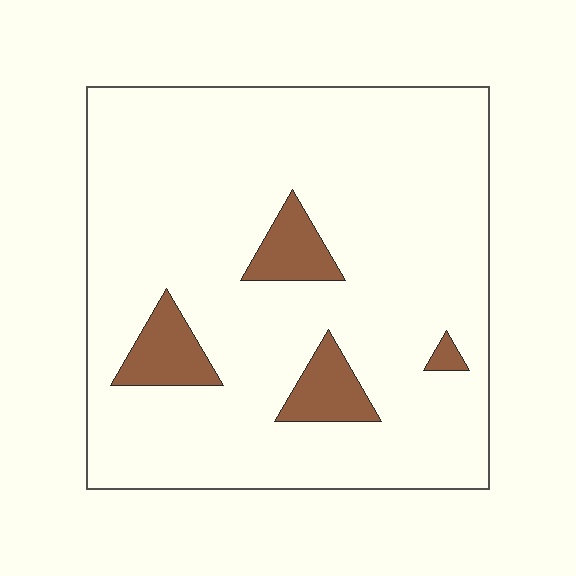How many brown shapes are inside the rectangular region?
4.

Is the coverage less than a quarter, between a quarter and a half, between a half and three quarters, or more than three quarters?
Less than a quarter.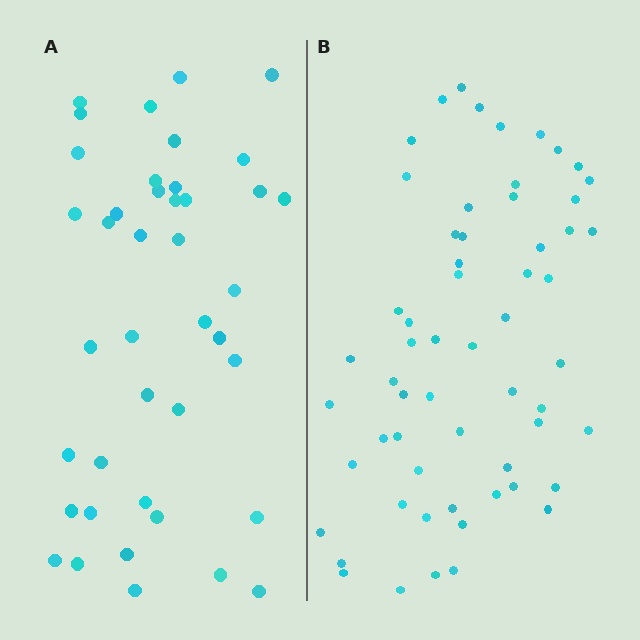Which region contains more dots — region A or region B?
Region B (the right region) has more dots.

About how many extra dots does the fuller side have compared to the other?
Region B has approximately 20 more dots than region A.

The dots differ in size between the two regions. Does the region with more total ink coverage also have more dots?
No. Region A has more total ink coverage because its dots are larger, but region B actually contains more individual dots. Total area can be misleading — the number of items is what matters here.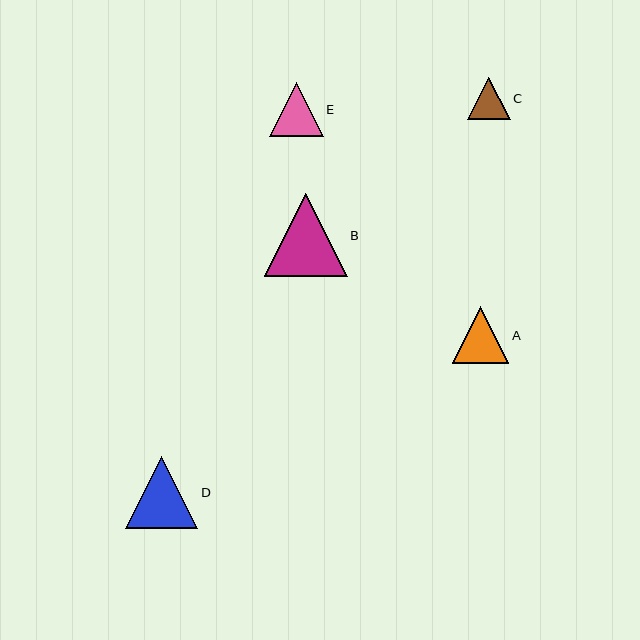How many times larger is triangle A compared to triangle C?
Triangle A is approximately 1.3 times the size of triangle C.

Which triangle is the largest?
Triangle B is the largest with a size of approximately 83 pixels.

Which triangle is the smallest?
Triangle C is the smallest with a size of approximately 42 pixels.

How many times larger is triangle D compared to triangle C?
Triangle D is approximately 1.7 times the size of triangle C.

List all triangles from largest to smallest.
From largest to smallest: B, D, A, E, C.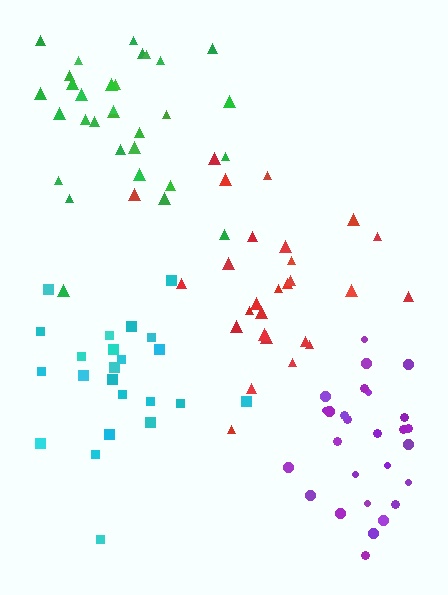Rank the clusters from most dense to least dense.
purple, green, cyan, red.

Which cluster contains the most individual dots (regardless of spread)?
Green (31).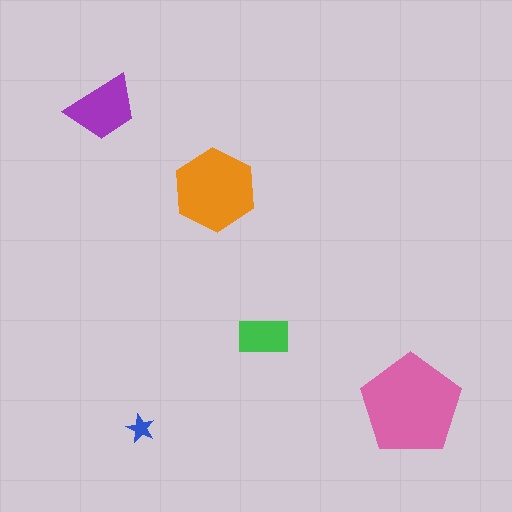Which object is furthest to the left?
The purple trapezoid is leftmost.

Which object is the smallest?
The blue star.